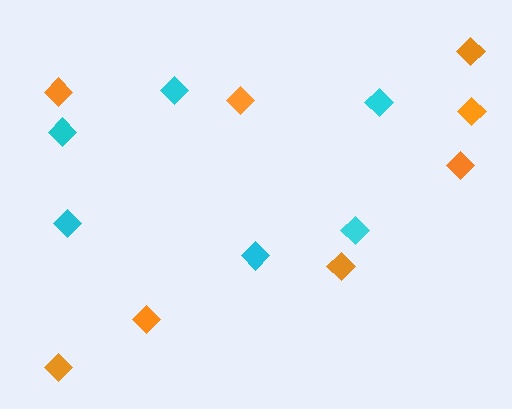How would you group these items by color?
There are 2 groups: one group of cyan diamonds (6) and one group of orange diamonds (8).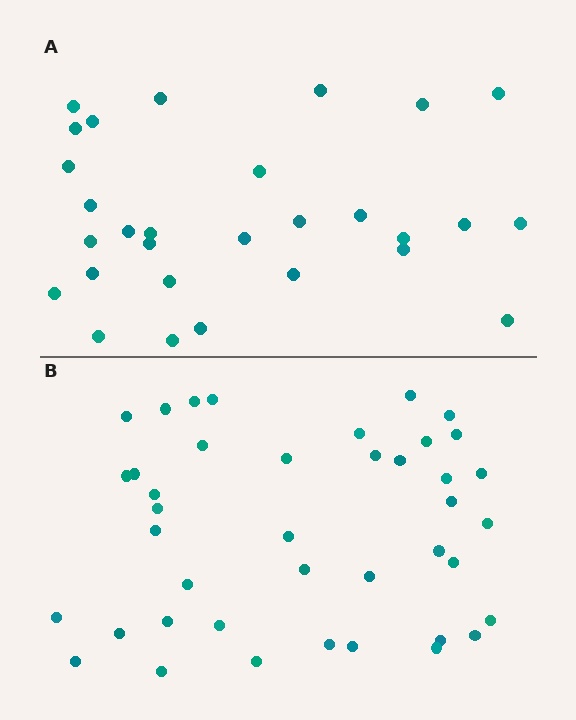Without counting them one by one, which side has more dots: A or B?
Region B (the bottom region) has more dots.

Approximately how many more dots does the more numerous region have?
Region B has roughly 12 or so more dots than region A.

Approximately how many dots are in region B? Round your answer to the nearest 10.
About 40 dots. (The exact count is 41, which rounds to 40.)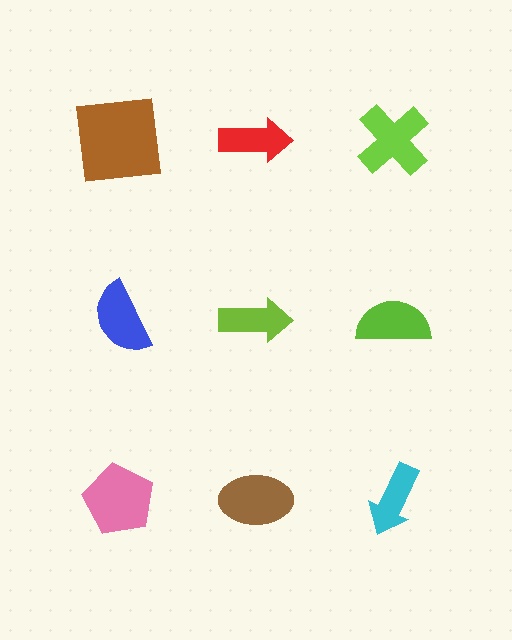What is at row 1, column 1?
A brown square.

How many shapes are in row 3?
3 shapes.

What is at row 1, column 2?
A red arrow.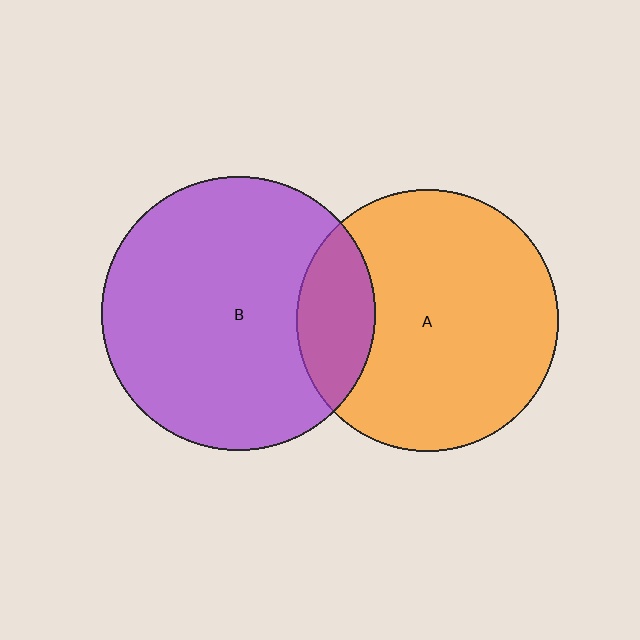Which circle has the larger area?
Circle B (purple).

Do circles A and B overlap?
Yes.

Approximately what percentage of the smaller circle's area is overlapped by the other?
Approximately 20%.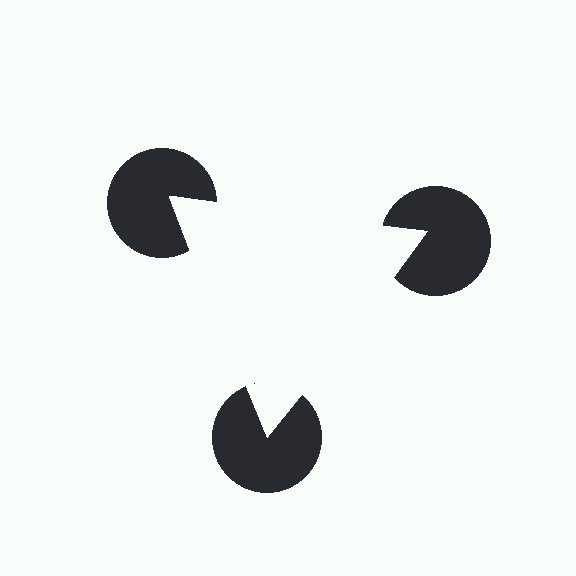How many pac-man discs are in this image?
There are 3 — one at each vertex of the illusory triangle.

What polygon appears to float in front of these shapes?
An illusory triangle — its edges are inferred from the aligned wedge cuts in the pac-man discs, not physically drawn.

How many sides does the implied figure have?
3 sides.